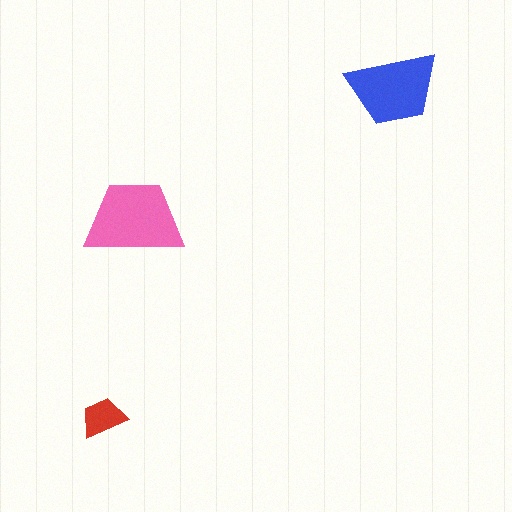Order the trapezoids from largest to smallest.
the pink one, the blue one, the red one.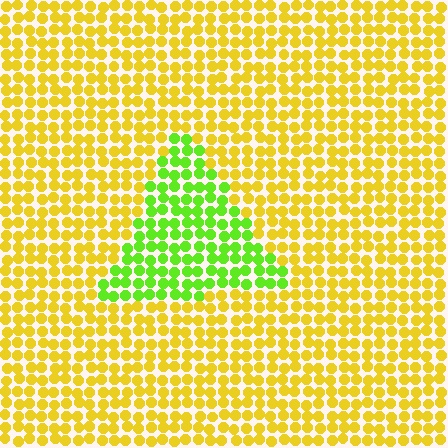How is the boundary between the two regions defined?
The boundary is defined purely by a slight shift in hue (about 50 degrees). Spacing, size, and orientation are identical on both sides.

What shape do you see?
I see a triangle.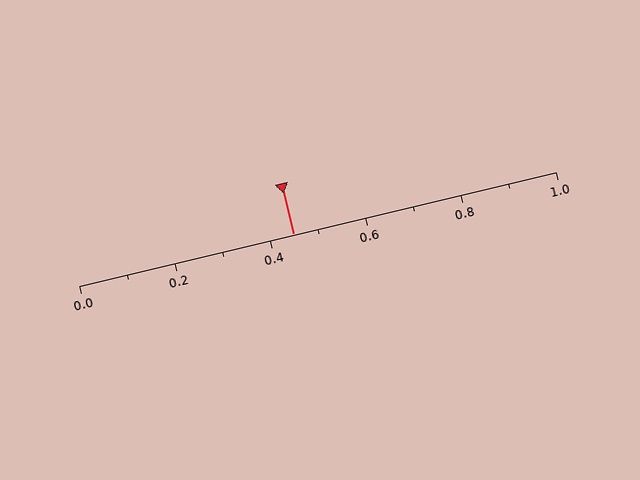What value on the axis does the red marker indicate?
The marker indicates approximately 0.45.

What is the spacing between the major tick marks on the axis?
The major ticks are spaced 0.2 apart.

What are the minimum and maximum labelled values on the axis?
The axis runs from 0.0 to 1.0.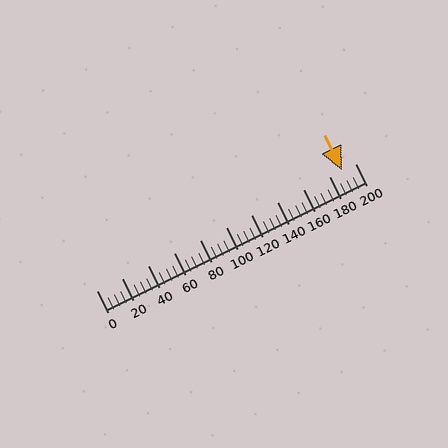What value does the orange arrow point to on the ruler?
The orange arrow points to approximately 190.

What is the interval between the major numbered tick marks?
The major tick marks are spaced 20 units apart.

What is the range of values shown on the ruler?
The ruler shows values from 0 to 200.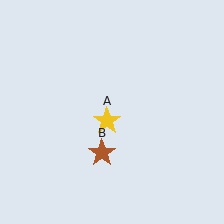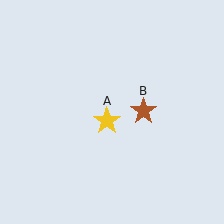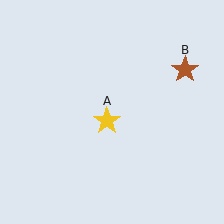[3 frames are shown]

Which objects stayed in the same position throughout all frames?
Yellow star (object A) remained stationary.